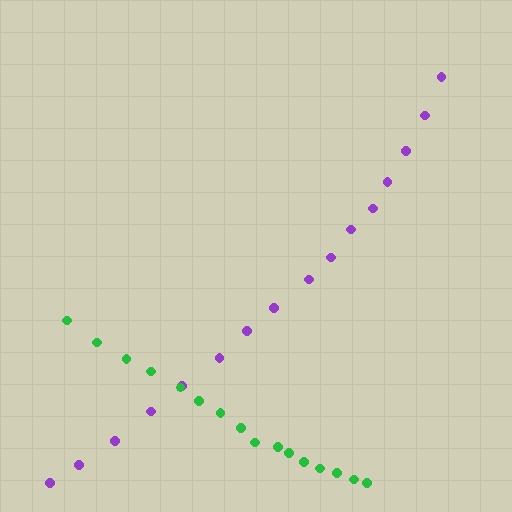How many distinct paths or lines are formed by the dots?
There are 2 distinct paths.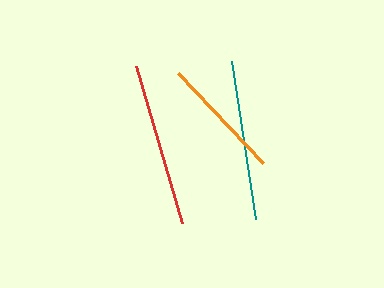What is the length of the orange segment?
The orange segment is approximately 123 pixels long.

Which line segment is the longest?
The red line is the longest at approximately 163 pixels.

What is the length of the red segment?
The red segment is approximately 163 pixels long.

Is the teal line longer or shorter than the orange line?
The teal line is longer than the orange line.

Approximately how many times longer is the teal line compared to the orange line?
The teal line is approximately 1.3 times the length of the orange line.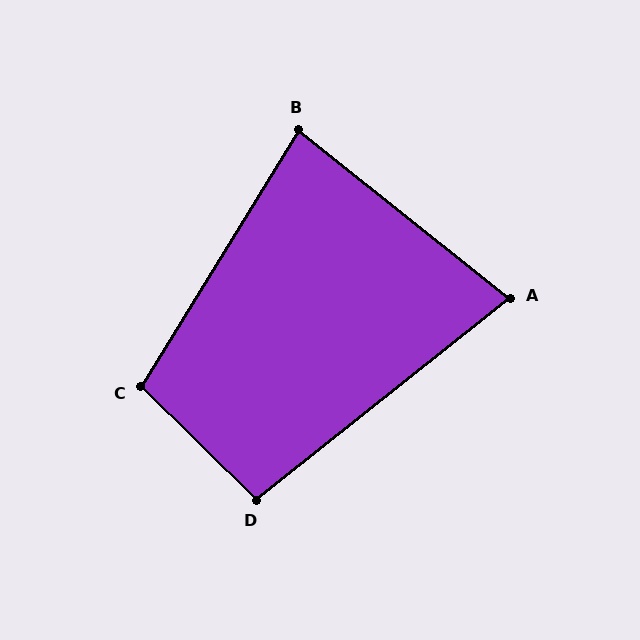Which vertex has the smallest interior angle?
A, at approximately 77 degrees.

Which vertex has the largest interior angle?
C, at approximately 103 degrees.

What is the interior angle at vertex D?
Approximately 97 degrees (obtuse).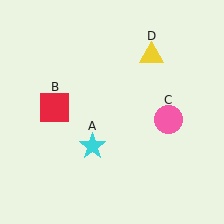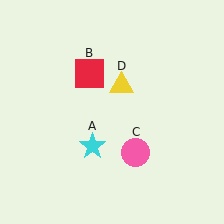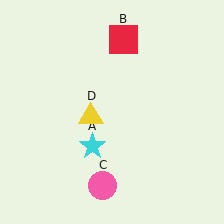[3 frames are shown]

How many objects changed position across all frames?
3 objects changed position: red square (object B), pink circle (object C), yellow triangle (object D).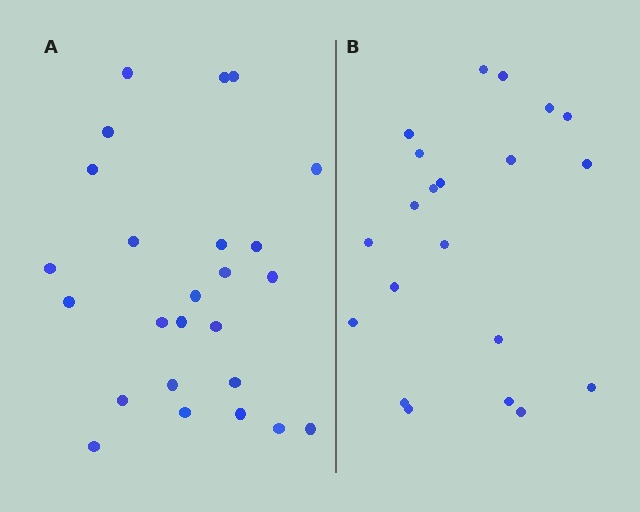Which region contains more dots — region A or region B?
Region A (the left region) has more dots.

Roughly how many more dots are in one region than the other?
Region A has about 4 more dots than region B.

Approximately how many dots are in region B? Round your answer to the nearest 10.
About 20 dots. (The exact count is 21, which rounds to 20.)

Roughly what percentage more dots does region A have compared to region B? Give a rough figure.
About 20% more.